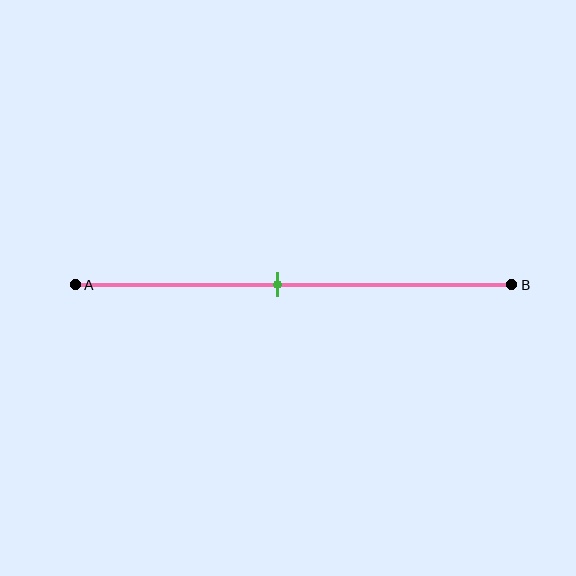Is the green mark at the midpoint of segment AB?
No, the mark is at about 45% from A, not at the 50% midpoint.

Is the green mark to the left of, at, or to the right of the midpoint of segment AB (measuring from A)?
The green mark is to the left of the midpoint of segment AB.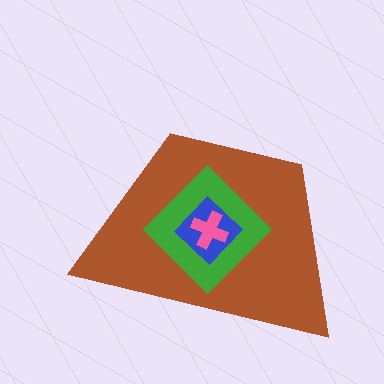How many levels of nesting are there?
4.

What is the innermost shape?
The pink cross.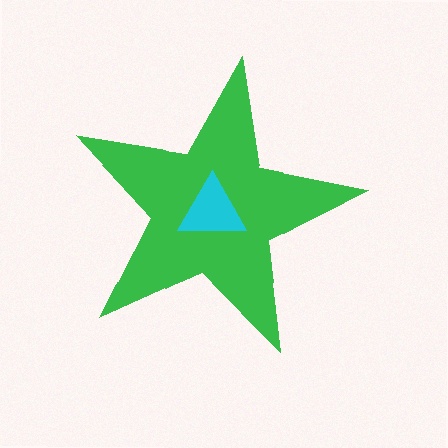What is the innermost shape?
The cyan triangle.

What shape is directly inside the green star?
The cyan triangle.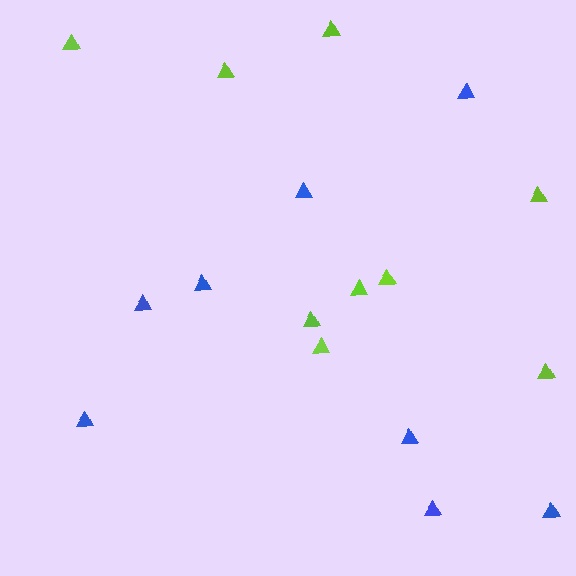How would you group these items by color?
There are 2 groups: one group of blue triangles (8) and one group of lime triangles (9).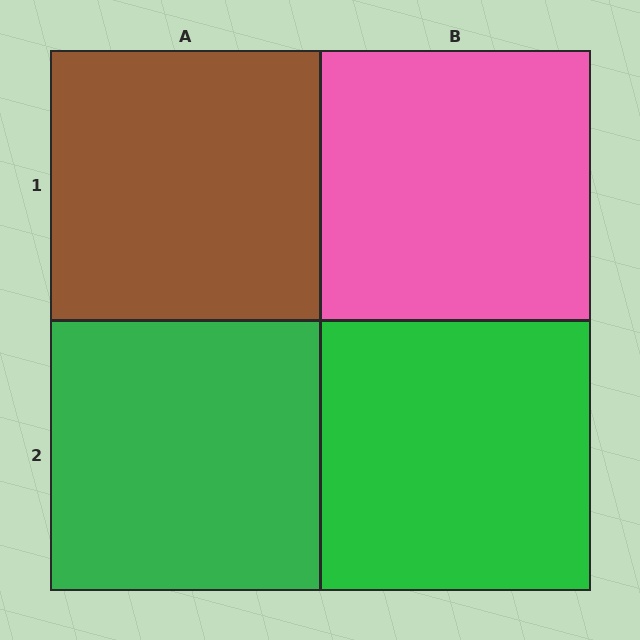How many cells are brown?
1 cell is brown.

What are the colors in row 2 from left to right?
Green, green.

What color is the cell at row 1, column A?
Brown.